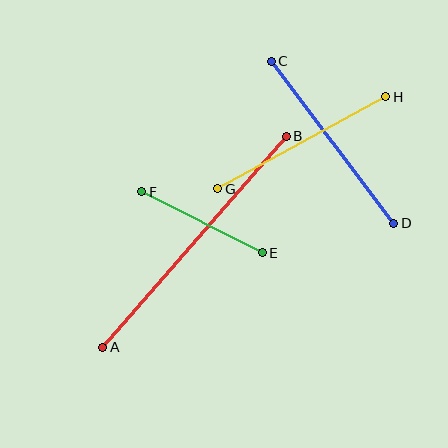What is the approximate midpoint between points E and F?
The midpoint is at approximately (202, 222) pixels.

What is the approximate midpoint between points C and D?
The midpoint is at approximately (333, 142) pixels.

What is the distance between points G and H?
The distance is approximately 192 pixels.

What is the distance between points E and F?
The distance is approximately 135 pixels.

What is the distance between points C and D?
The distance is approximately 203 pixels.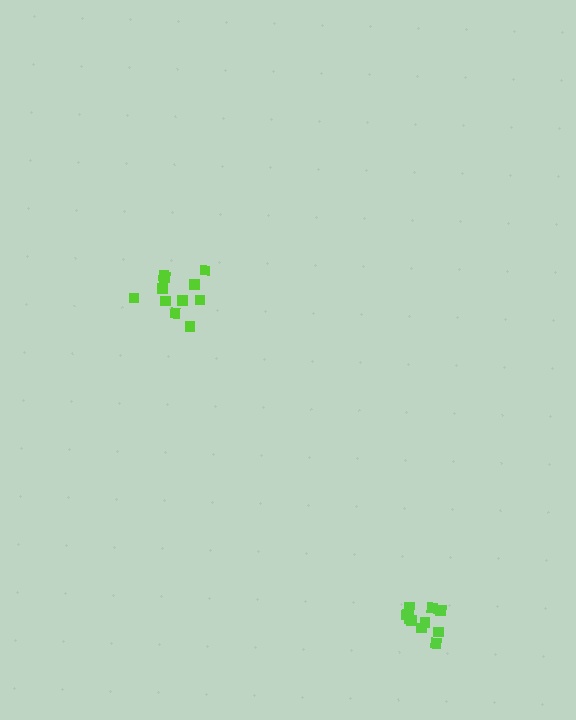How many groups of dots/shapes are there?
There are 2 groups.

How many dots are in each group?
Group 1: 11 dots, Group 2: 10 dots (21 total).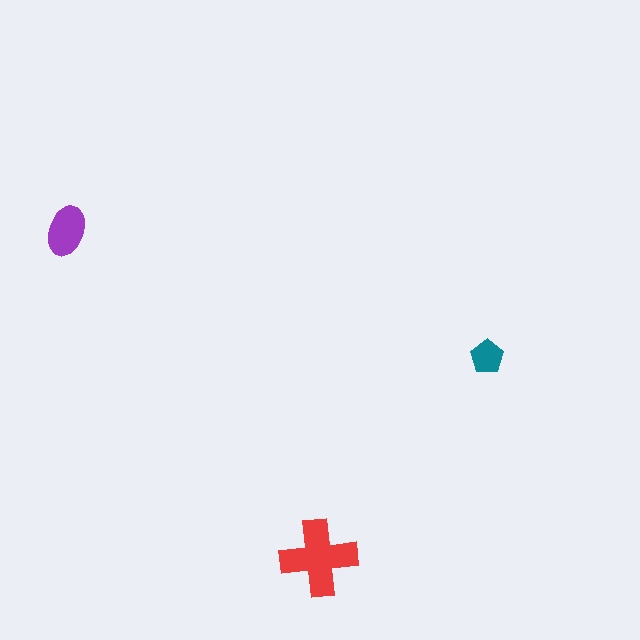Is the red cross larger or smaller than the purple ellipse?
Larger.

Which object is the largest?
The red cross.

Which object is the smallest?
The teal pentagon.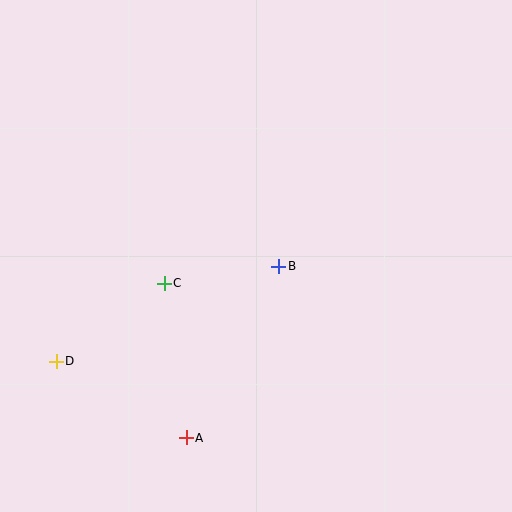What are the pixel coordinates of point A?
Point A is at (186, 438).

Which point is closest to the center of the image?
Point B at (279, 266) is closest to the center.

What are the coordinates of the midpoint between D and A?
The midpoint between D and A is at (121, 399).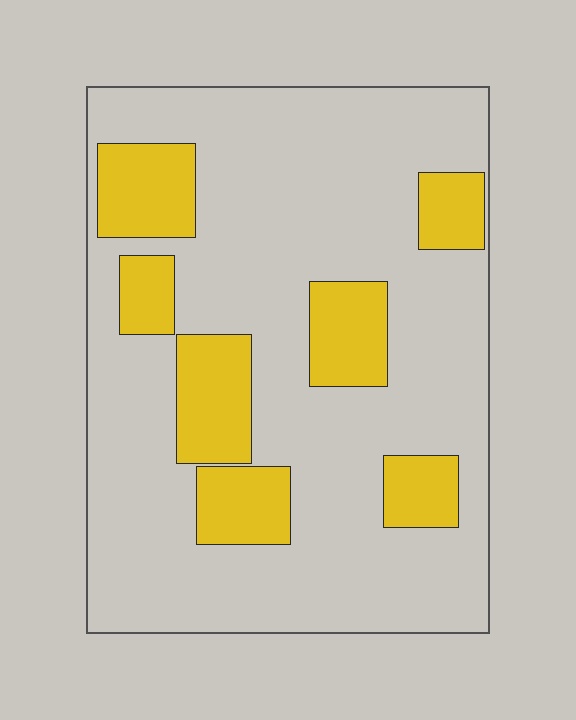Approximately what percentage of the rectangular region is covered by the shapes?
Approximately 25%.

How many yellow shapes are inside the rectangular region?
7.